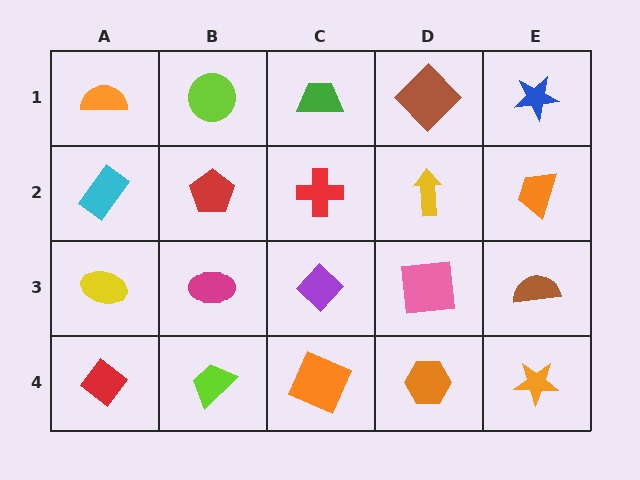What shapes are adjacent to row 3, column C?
A red cross (row 2, column C), an orange square (row 4, column C), a magenta ellipse (row 3, column B), a pink square (row 3, column D).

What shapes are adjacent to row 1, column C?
A red cross (row 2, column C), a lime circle (row 1, column B), a brown diamond (row 1, column D).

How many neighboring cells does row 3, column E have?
3.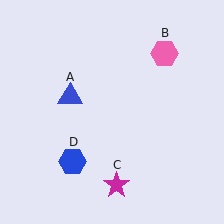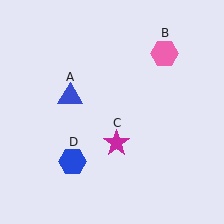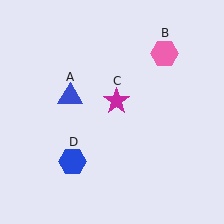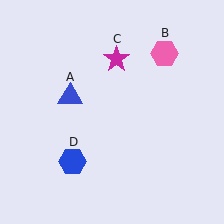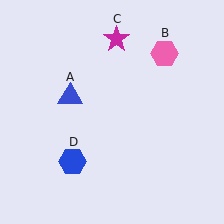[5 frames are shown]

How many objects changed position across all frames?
1 object changed position: magenta star (object C).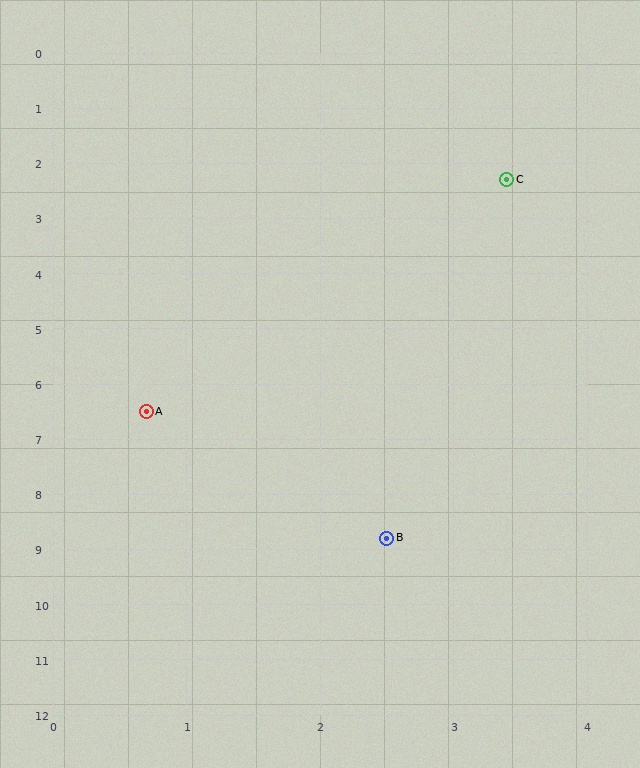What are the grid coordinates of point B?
Point B is at approximately (2.5, 8.8).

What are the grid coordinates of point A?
Point A is at approximately (0.7, 6.5).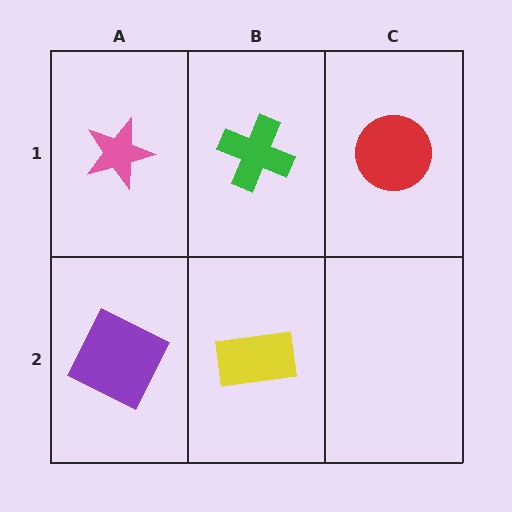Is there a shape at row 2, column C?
No, that cell is empty.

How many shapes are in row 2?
2 shapes.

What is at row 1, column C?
A red circle.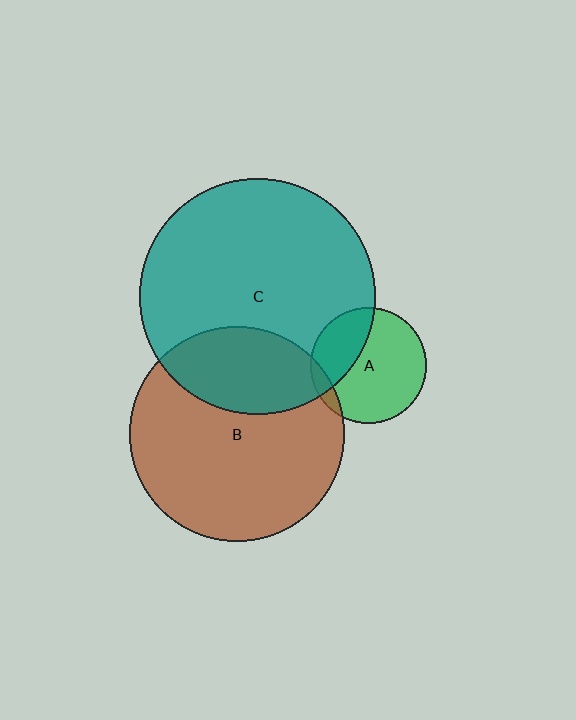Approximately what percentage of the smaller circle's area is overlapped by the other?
Approximately 5%.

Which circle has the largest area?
Circle C (teal).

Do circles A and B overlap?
Yes.